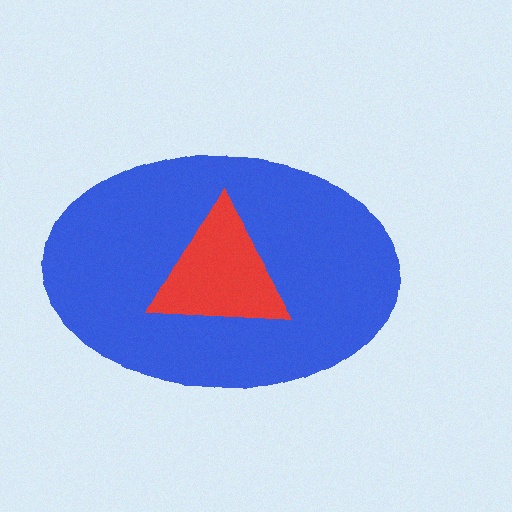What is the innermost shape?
The red triangle.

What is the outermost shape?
The blue ellipse.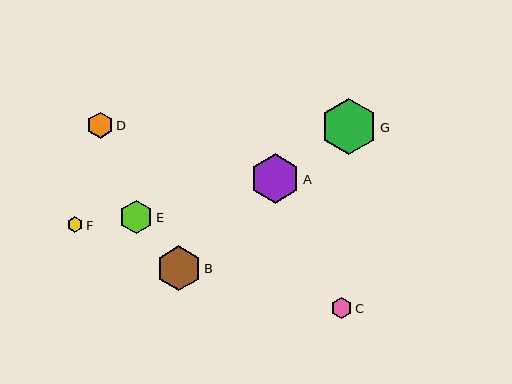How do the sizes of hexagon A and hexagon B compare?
Hexagon A and hexagon B are approximately the same size.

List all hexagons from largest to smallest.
From largest to smallest: G, A, B, E, D, C, F.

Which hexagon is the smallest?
Hexagon F is the smallest with a size of approximately 16 pixels.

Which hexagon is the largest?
Hexagon G is the largest with a size of approximately 56 pixels.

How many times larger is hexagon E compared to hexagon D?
Hexagon E is approximately 1.3 times the size of hexagon D.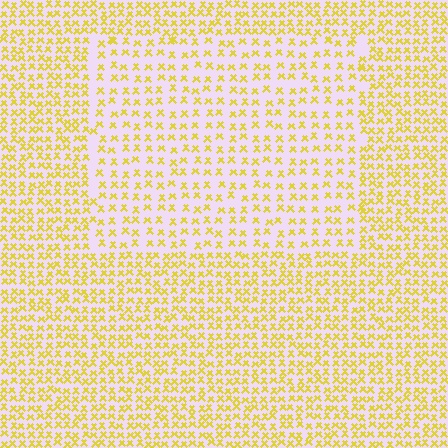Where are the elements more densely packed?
The elements are more densely packed outside the rectangle boundary.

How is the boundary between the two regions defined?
The boundary is defined by a change in element density (approximately 1.8x ratio). All elements are the same color, size, and shape.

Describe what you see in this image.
The image contains small yellow elements arranged at two different densities. A rectangle-shaped region is visible where the elements are less densely packed than the surrounding area.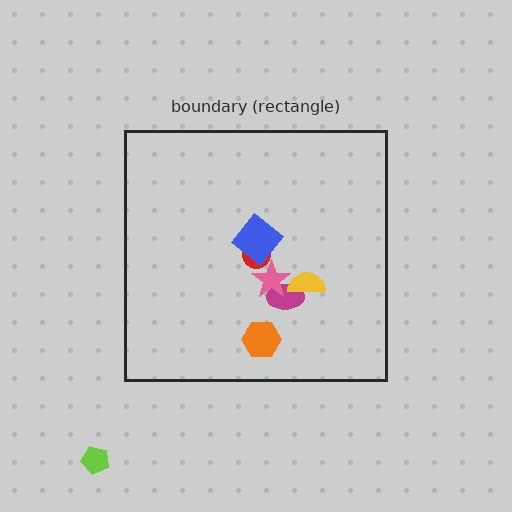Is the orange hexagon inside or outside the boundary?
Inside.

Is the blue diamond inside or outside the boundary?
Inside.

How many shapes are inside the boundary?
6 inside, 1 outside.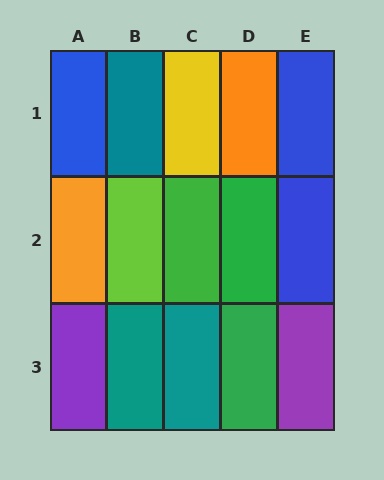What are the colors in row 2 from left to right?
Orange, lime, green, green, blue.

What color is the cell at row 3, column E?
Purple.